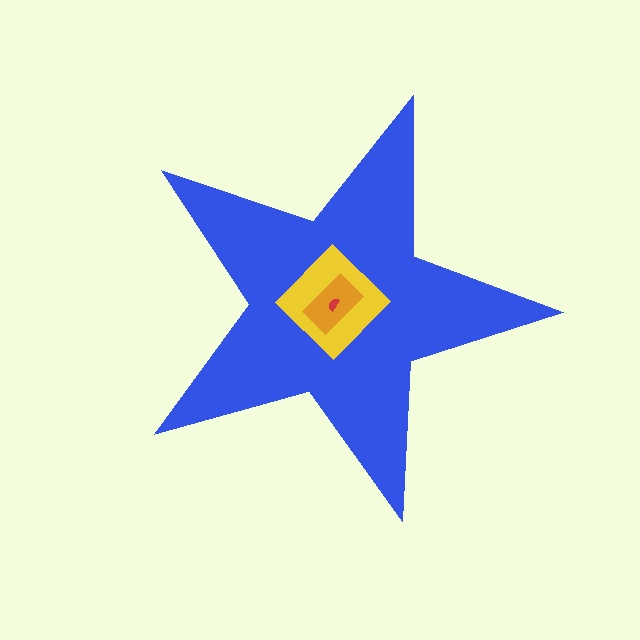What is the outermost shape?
The blue star.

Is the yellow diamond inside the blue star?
Yes.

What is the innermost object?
The red semicircle.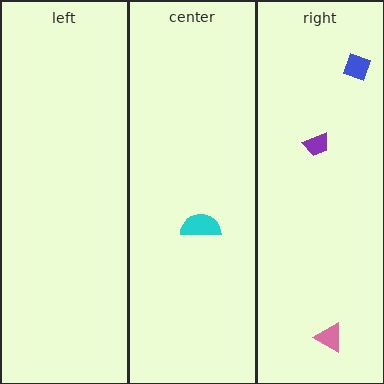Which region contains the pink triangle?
The right region.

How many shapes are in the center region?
1.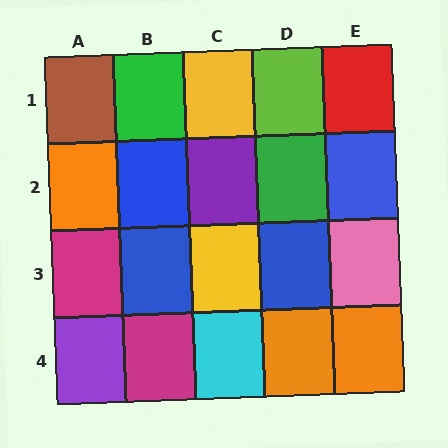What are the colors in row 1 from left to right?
Brown, green, yellow, lime, red.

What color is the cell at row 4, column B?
Magenta.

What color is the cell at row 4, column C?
Cyan.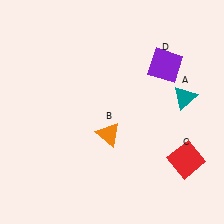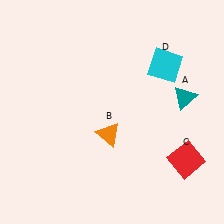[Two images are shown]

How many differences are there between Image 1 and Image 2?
There is 1 difference between the two images.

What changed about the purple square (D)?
In Image 1, D is purple. In Image 2, it changed to cyan.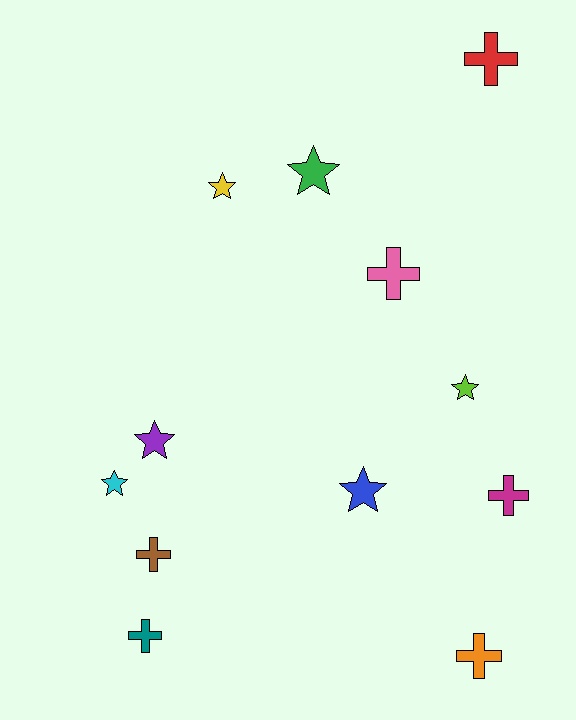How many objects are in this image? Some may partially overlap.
There are 12 objects.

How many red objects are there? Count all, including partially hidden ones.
There is 1 red object.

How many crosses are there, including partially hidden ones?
There are 6 crosses.